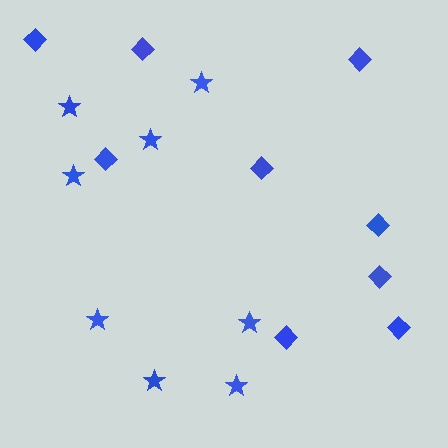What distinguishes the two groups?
There are 2 groups: one group of diamonds (9) and one group of stars (8).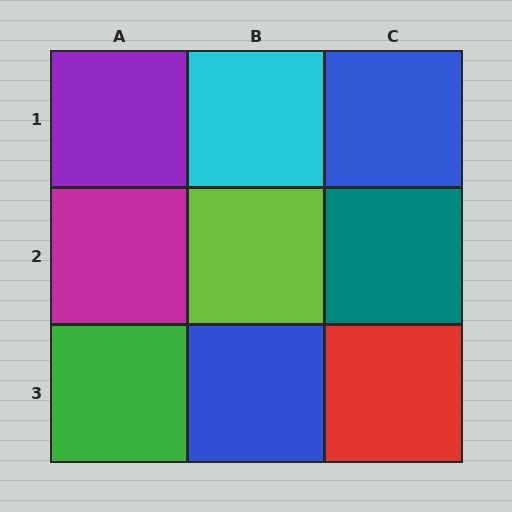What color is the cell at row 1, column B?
Cyan.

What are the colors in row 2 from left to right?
Magenta, lime, teal.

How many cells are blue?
2 cells are blue.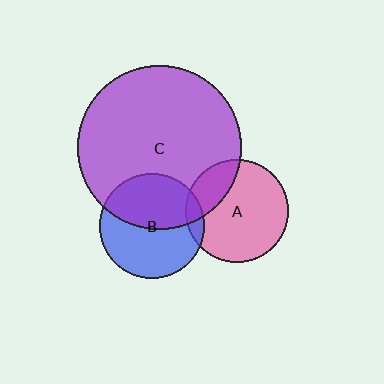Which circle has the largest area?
Circle C (purple).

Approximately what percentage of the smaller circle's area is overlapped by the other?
Approximately 25%.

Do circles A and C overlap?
Yes.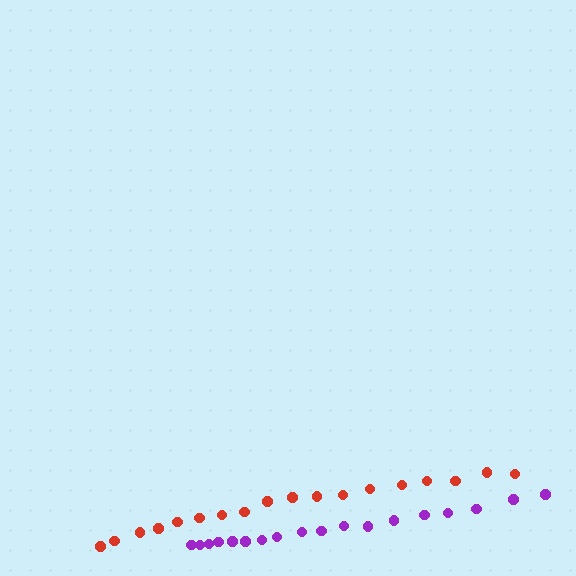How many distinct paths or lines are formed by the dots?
There are 2 distinct paths.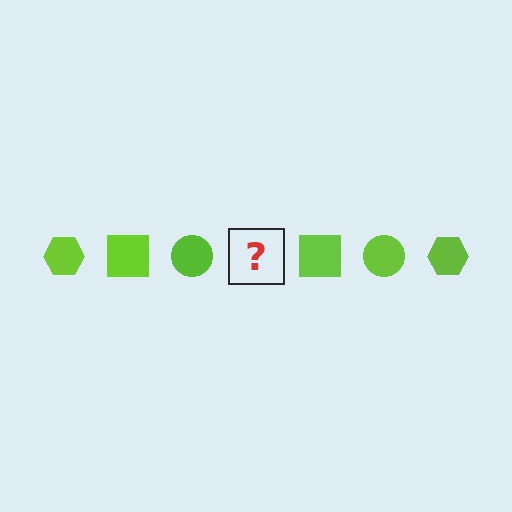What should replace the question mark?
The question mark should be replaced with a lime hexagon.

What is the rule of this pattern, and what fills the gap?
The rule is that the pattern cycles through hexagon, square, circle shapes in lime. The gap should be filled with a lime hexagon.